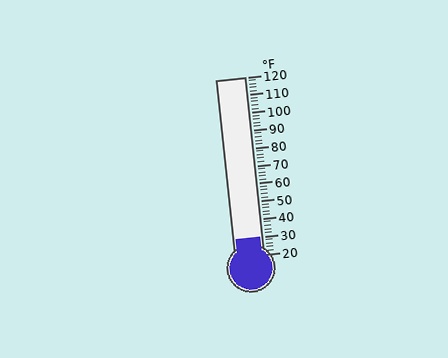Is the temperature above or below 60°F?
The temperature is below 60°F.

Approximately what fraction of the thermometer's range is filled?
The thermometer is filled to approximately 10% of its range.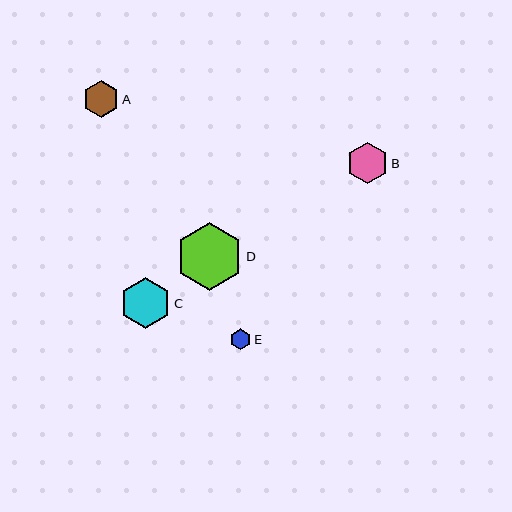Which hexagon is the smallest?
Hexagon E is the smallest with a size of approximately 21 pixels.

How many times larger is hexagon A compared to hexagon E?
Hexagon A is approximately 1.7 times the size of hexagon E.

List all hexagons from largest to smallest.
From largest to smallest: D, C, B, A, E.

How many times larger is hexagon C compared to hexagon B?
Hexagon C is approximately 1.2 times the size of hexagon B.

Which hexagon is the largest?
Hexagon D is the largest with a size of approximately 67 pixels.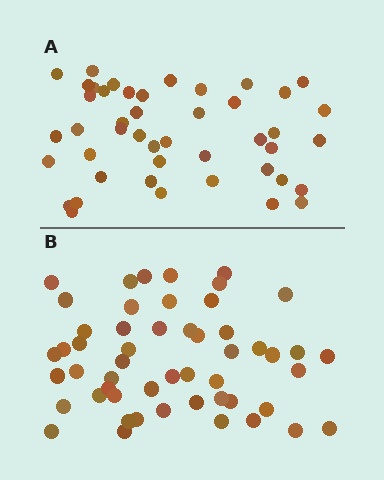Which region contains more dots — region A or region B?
Region B (the bottom region) has more dots.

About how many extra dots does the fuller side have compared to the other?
Region B has roughly 8 or so more dots than region A.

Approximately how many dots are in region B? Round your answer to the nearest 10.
About 50 dots. (The exact count is 52, which rounds to 50.)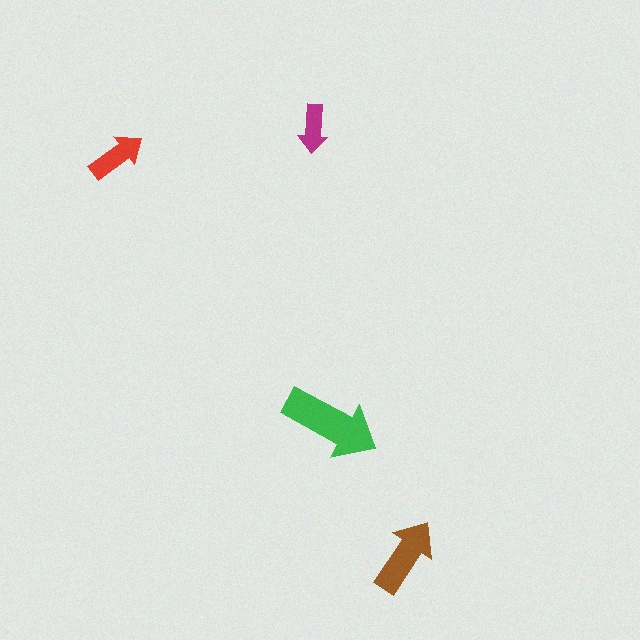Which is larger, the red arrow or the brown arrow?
The brown one.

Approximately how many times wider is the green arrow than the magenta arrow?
About 2 times wider.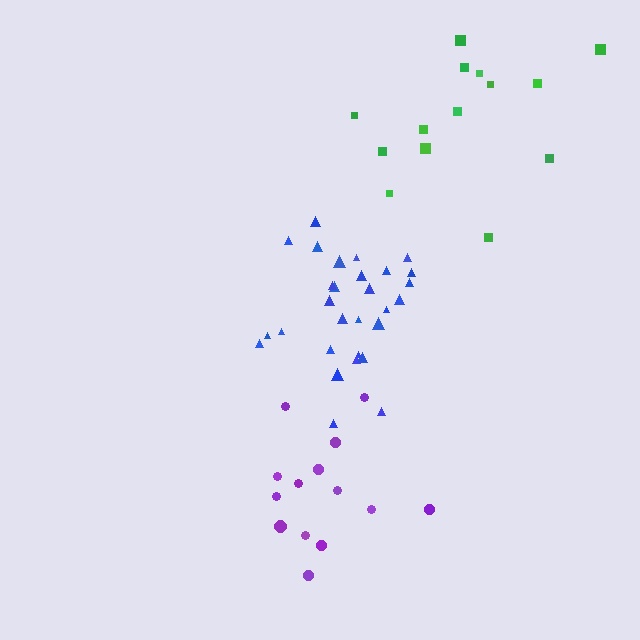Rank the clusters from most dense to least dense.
blue, purple, green.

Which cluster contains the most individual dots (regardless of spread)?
Blue (29).